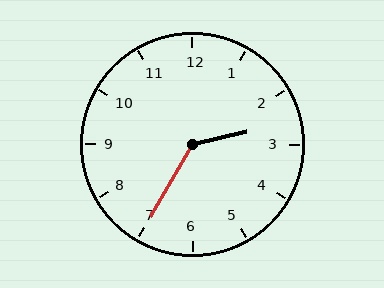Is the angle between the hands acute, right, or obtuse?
It is obtuse.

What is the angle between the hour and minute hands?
Approximately 132 degrees.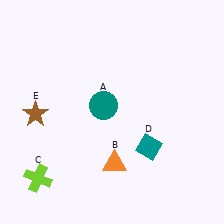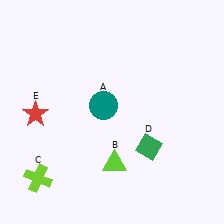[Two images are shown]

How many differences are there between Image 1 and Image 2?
There are 3 differences between the two images.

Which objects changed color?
B changed from orange to lime. D changed from teal to green. E changed from brown to red.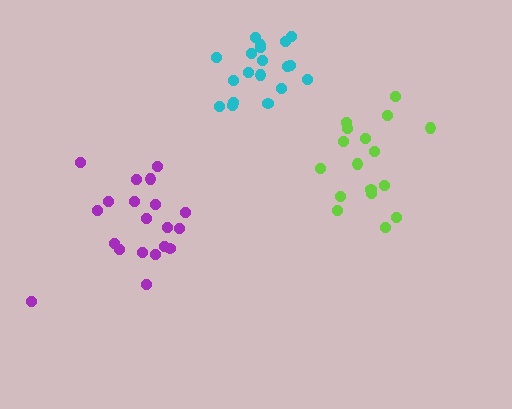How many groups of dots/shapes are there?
There are 3 groups.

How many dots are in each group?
Group 1: 17 dots, Group 2: 20 dots, Group 3: 19 dots (56 total).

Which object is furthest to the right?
The lime cluster is rightmost.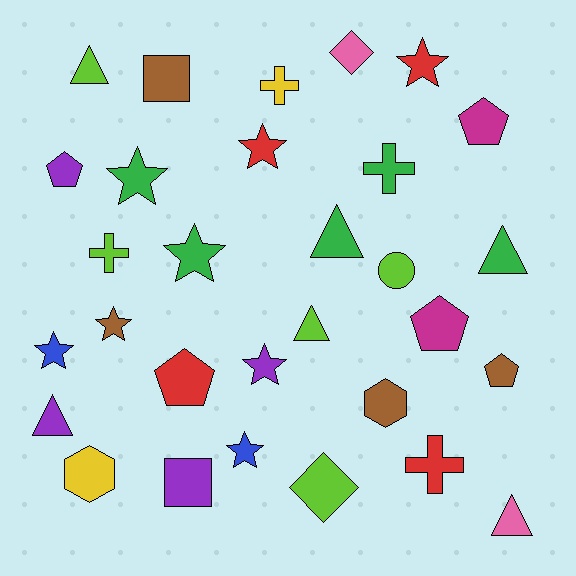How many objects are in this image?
There are 30 objects.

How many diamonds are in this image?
There are 2 diamonds.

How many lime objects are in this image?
There are 5 lime objects.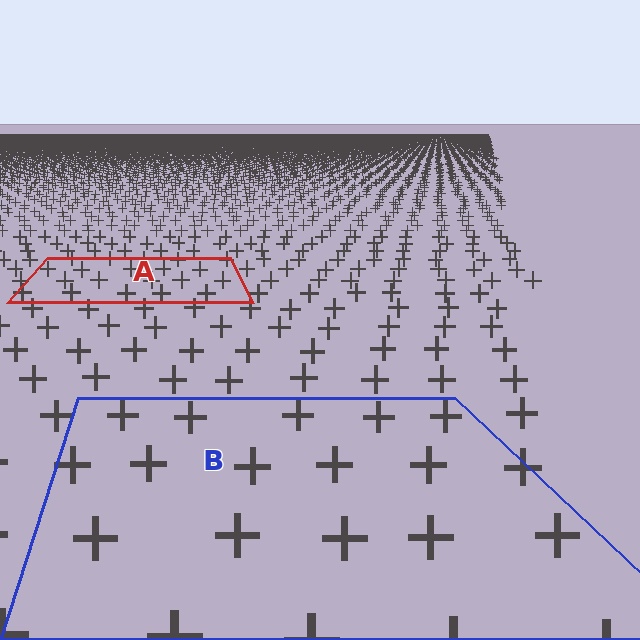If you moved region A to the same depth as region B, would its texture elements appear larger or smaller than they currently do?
They would appear larger. At a closer depth, the same texture elements are projected at a bigger on-screen size.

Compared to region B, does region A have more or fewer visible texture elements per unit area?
Region A has more texture elements per unit area — they are packed more densely because it is farther away.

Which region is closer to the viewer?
Region B is closer. The texture elements there are larger and more spread out.